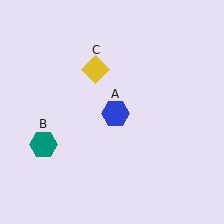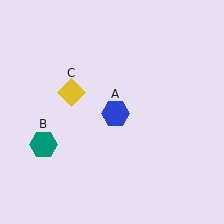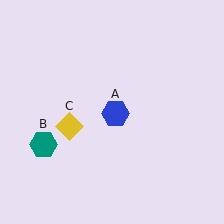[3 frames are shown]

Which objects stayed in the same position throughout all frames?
Blue hexagon (object A) and teal hexagon (object B) remained stationary.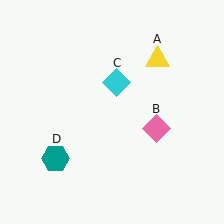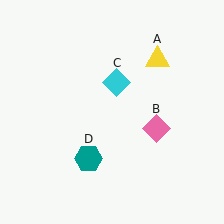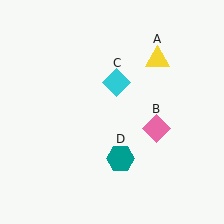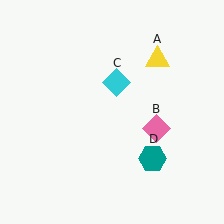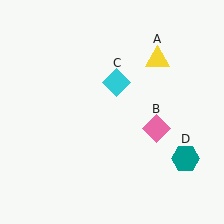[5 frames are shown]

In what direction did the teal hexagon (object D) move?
The teal hexagon (object D) moved right.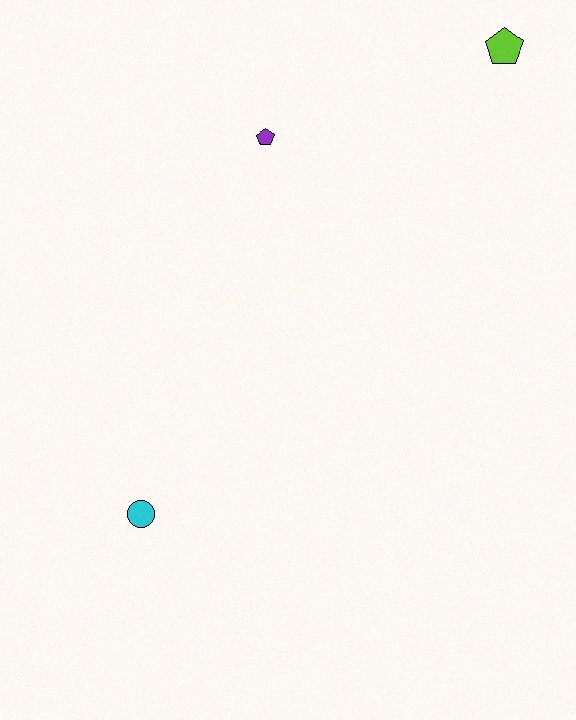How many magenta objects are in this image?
There are no magenta objects.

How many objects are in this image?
There are 3 objects.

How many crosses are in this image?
There are no crosses.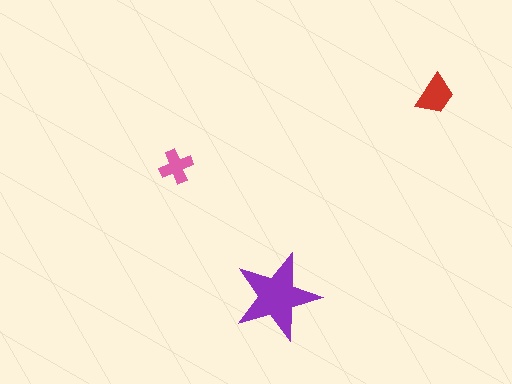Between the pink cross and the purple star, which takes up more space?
The purple star.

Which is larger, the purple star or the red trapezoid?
The purple star.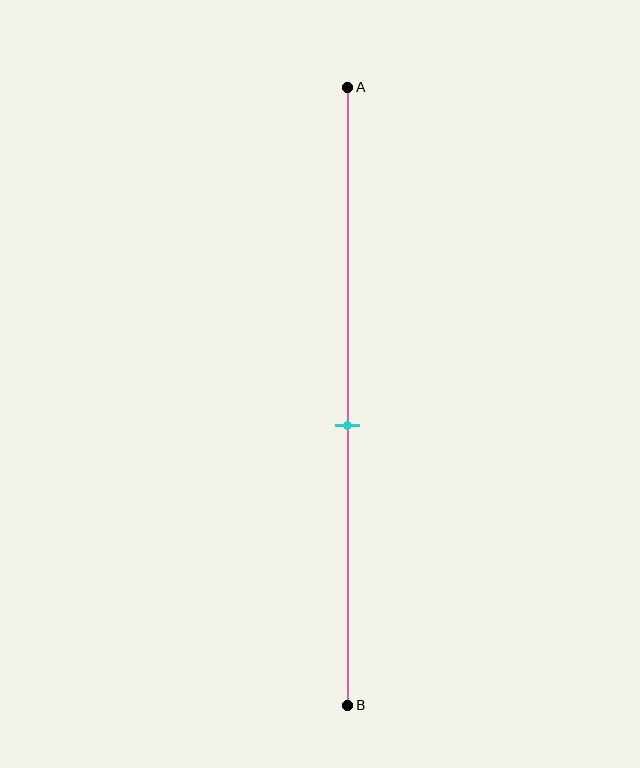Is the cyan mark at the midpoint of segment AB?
No, the mark is at about 55% from A, not at the 50% midpoint.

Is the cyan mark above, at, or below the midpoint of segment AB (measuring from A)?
The cyan mark is below the midpoint of segment AB.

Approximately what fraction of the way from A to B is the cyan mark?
The cyan mark is approximately 55% of the way from A to B.